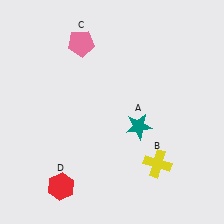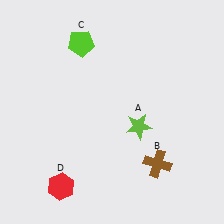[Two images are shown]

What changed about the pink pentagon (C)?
In Image 1, C is pink. In Image 2, it changed to lime.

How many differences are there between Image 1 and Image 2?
There are 3 differences between the two images.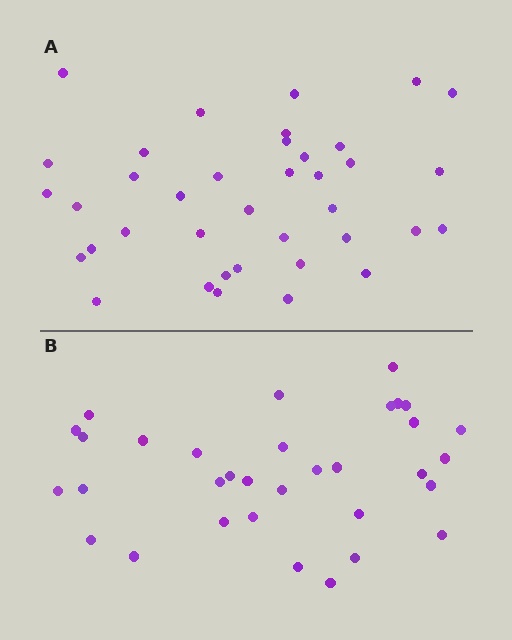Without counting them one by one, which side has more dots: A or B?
Region A (the top region) has more dots.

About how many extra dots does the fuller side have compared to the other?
Region A has about 5 more dots than region B.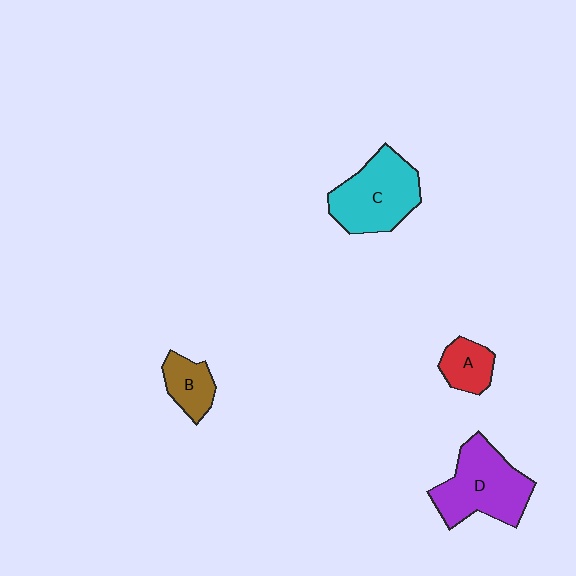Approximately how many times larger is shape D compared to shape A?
Approximately 2.4 times.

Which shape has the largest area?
Shape D (purple).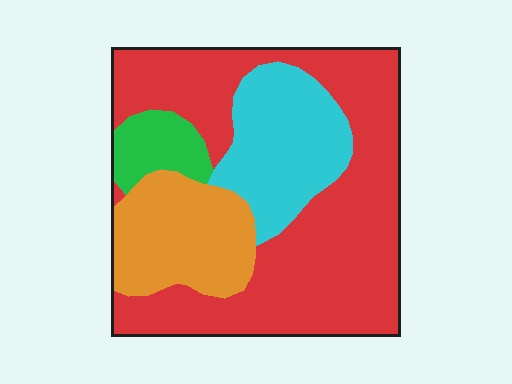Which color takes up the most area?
Red, at roughly 55%.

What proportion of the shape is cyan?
Cyan covers roughly 20% of the shape.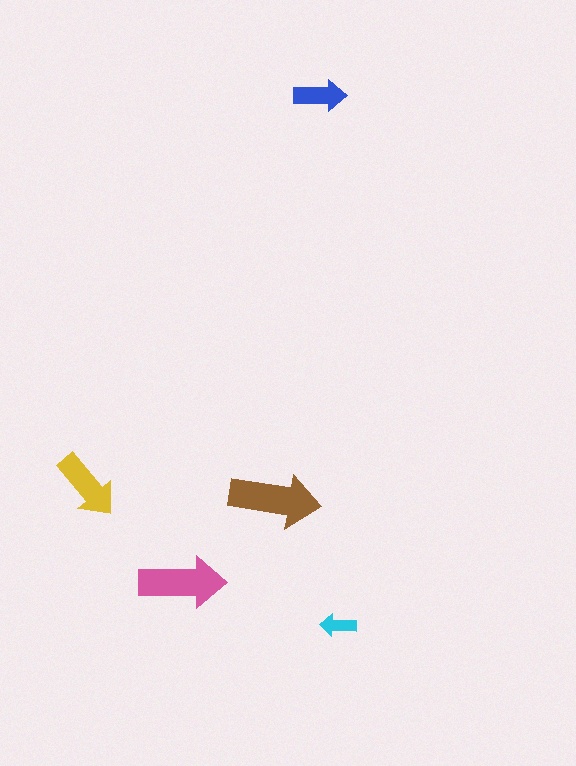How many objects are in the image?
There are 5 objects in the image.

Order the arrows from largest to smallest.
the brown one, the pink one, the yellow one, the blue one, the cyan one.